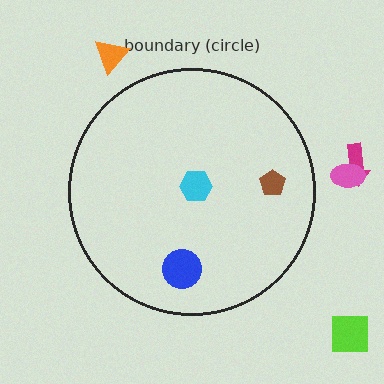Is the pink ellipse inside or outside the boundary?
Outside.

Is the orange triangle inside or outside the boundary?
Outside.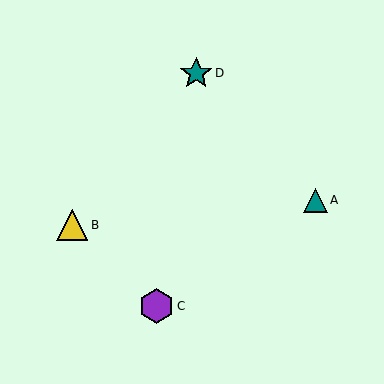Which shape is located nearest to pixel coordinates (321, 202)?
The teal triangle (labeled A) at (315, 200) is nearest to that location.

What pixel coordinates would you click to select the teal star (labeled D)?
Click at (196, 73) to select the teal star D.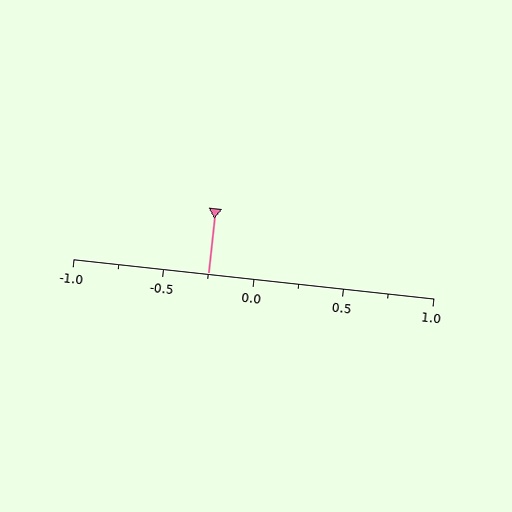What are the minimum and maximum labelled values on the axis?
The axis runs from -1.0 to 1.0.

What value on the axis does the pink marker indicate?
The marker indicates approximately -0.25.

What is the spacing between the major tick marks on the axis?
The major ticks are spaced 0.5 apart.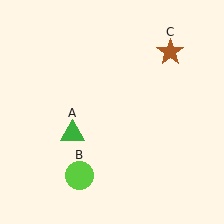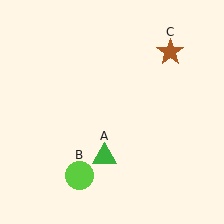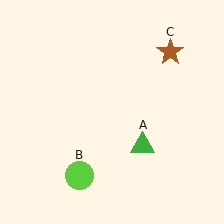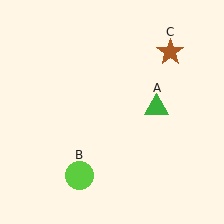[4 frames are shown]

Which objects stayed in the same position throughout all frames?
Lime circle (object B) and brown star (object C) remained stationary.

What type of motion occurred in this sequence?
The green triangle (object A) rotated counterclockwise around the center of the scene.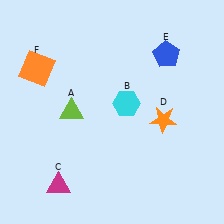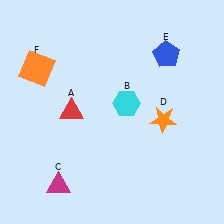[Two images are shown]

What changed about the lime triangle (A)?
In Image 1, A is lime. In Image 2, it changed to red.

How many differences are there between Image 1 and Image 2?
There is 1 difference between the two images.